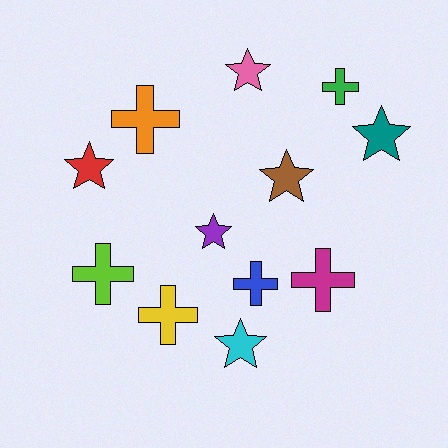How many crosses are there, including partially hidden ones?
There are 6 crosses.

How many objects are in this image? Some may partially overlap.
There are 12 objects.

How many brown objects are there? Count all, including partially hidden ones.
There is 1 brown object.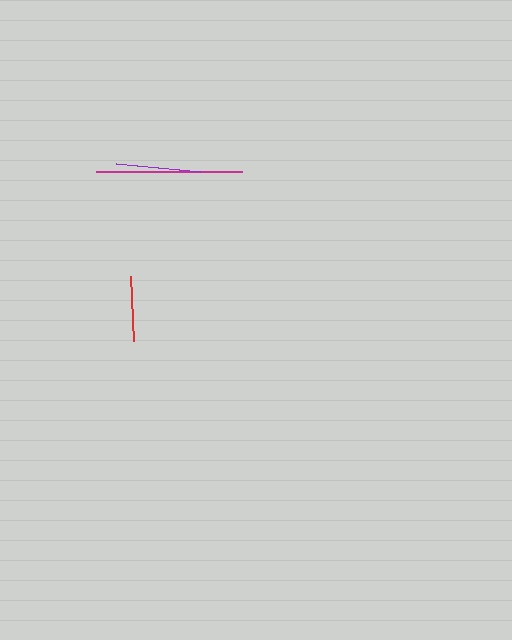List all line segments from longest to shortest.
From longest to shortest: magenta, purple, red.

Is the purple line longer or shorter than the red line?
The purple line is longer than the red line.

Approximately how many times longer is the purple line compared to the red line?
The purple line is approximately 1.3 times the length of the red line.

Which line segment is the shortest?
The red line is the shortest at approximately 65 pixels.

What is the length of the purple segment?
The purple segment is approximately 84 pixels long.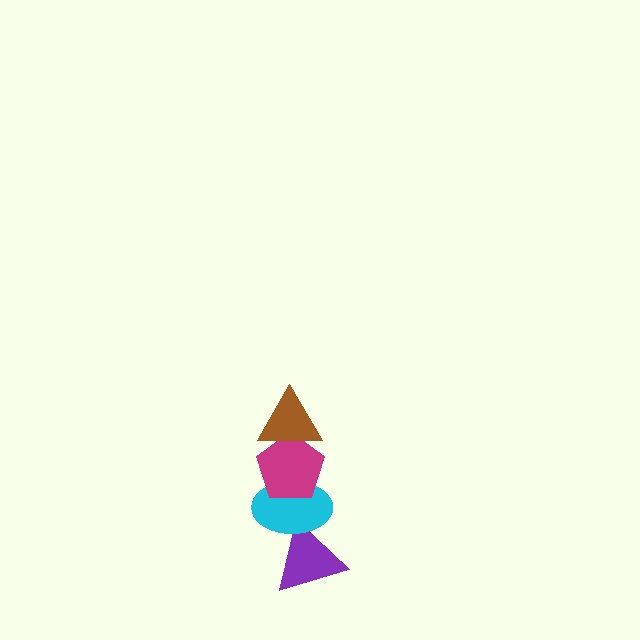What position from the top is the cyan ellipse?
The cyan ellipse is 3rd from the top.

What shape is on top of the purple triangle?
The cyan ellipse is on top of the purple triangle.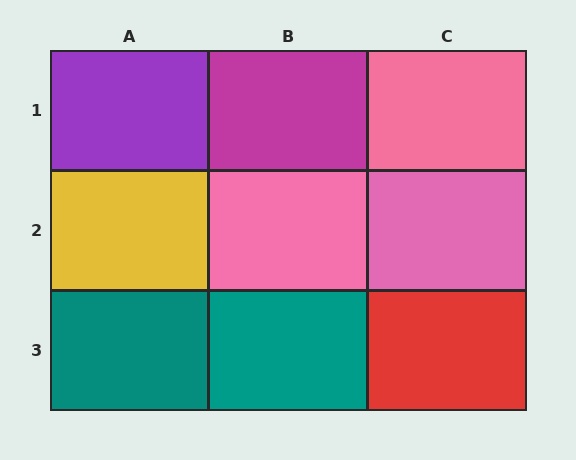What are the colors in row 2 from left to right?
Yellow, pink, pink.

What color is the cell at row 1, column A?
Purple.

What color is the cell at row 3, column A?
Teal.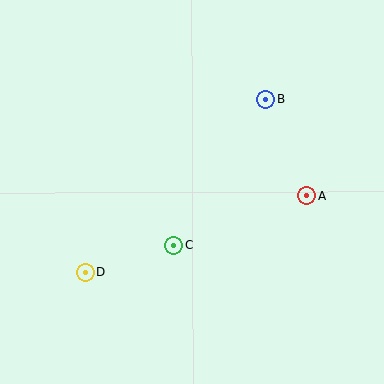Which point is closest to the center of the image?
Point C at (174, 245) is closest to the center.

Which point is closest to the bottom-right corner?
Point A is closest to the bottom-right corner.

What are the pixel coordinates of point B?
Point B is at (265, 99).